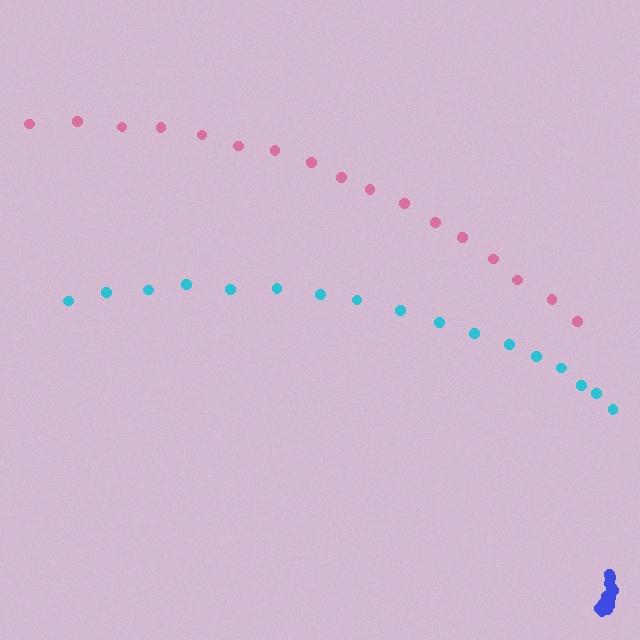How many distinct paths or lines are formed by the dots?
There are 3 distinct paths.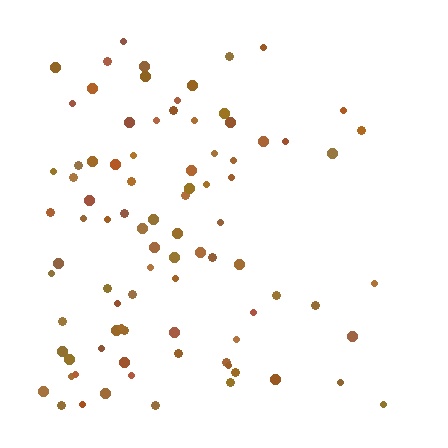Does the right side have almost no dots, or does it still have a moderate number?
Still a moderate number, just noticeably fewer than the left.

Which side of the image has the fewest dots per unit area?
The right.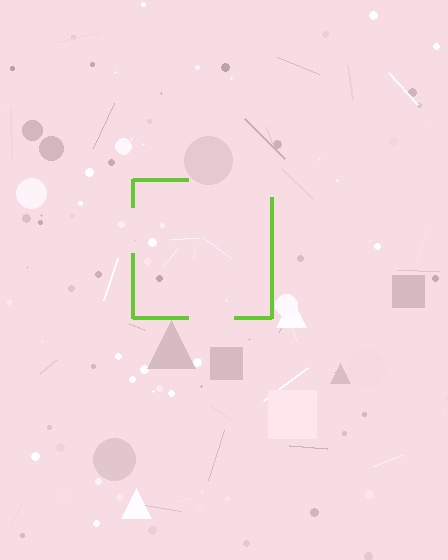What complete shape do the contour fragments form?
The contour fragments form a square.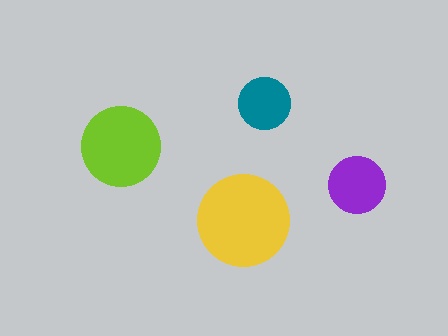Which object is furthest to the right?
The purple circle is rightmost.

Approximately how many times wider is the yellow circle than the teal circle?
About 2 times wider.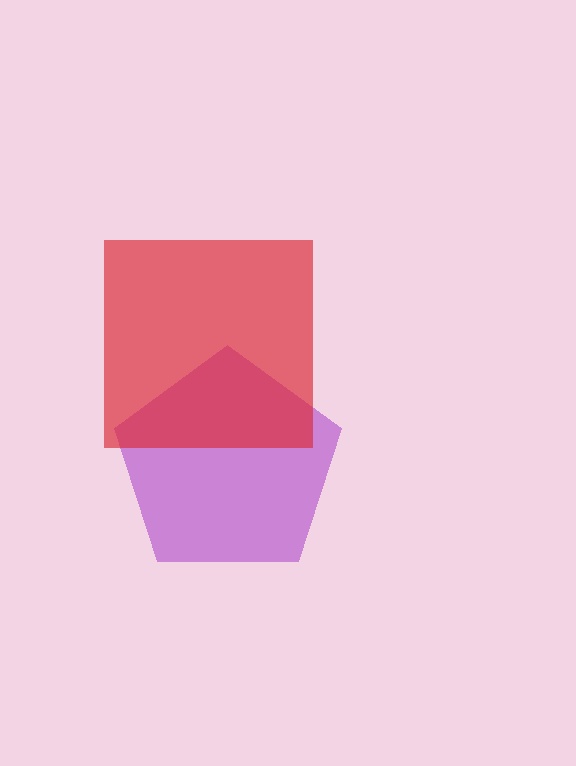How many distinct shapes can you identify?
There are 2 distinct shapes: a purple pentagon, a red square.